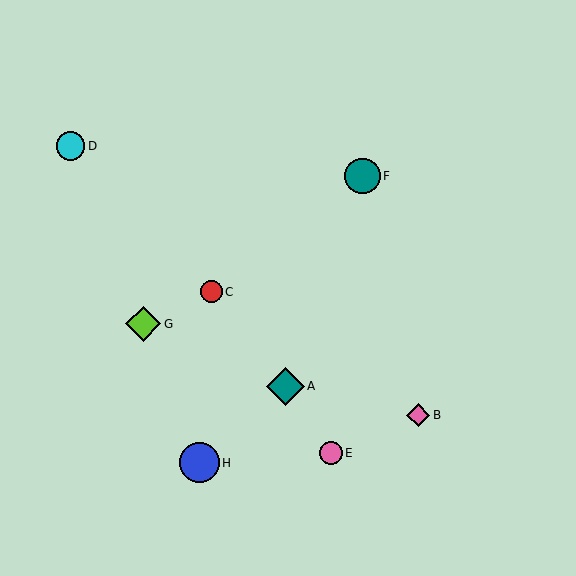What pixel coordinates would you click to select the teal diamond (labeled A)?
Click at (285, 386) to select the teal diamond A.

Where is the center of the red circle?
The center of the red circle is at (211, 292).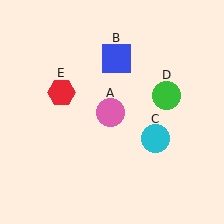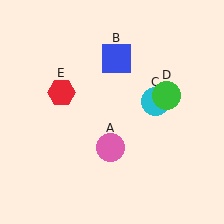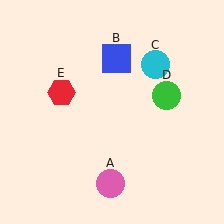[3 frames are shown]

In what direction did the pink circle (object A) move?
The pink circle (object A) moved down.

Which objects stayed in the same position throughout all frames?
Blue square (object B) and green circle (object D) and red hexagon (object E) remained stationary.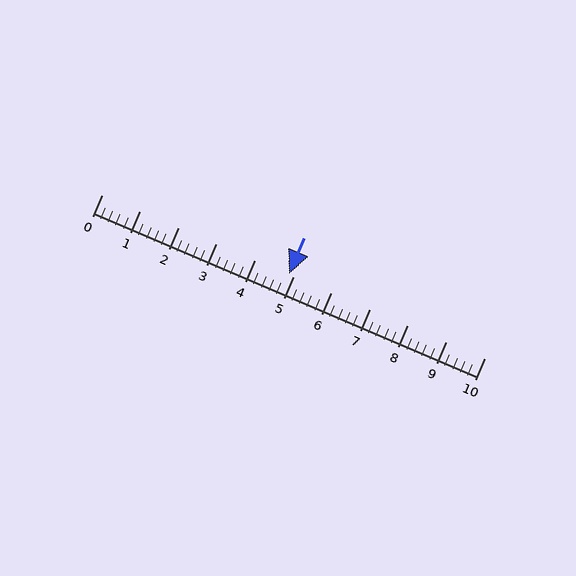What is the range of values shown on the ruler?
The ruler shows values from 0 to 10.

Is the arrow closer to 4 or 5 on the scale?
The arrow is closer to 5.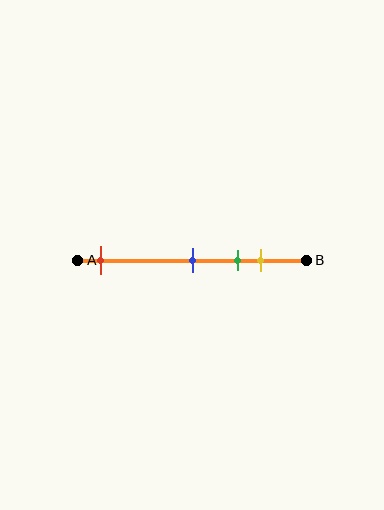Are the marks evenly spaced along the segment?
No, the marks are not evenly spaced.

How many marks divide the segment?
There are 4 marks dividing the segment.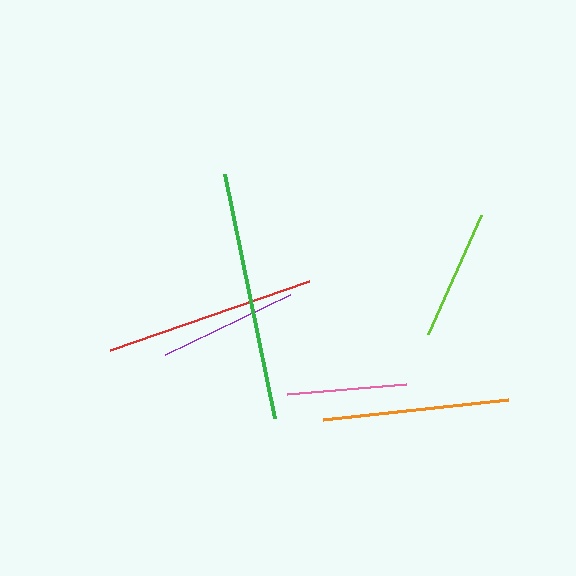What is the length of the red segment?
The red segment is approximately 211 pixels long.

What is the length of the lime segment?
The lime segment is approximately 130 pixels long.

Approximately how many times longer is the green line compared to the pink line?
The green line is approximately 2.1 times the length of the pink line.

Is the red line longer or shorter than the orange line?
The red line is longer than the orange line.